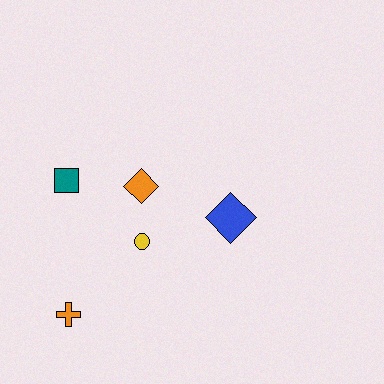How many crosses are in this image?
There is 1 cross.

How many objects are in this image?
There are 5 objects.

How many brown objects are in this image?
There are no brown objects.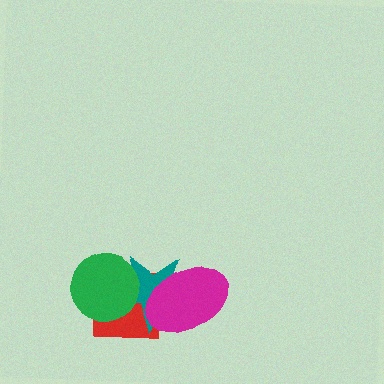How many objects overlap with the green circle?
2 objects overlap with the green circle.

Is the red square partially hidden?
Yes, it is partially covered by another shape.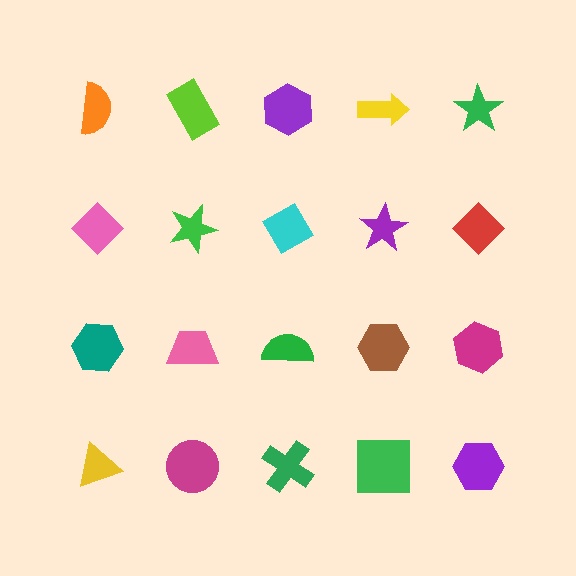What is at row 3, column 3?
A green semicircle.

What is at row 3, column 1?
A teal hexagon.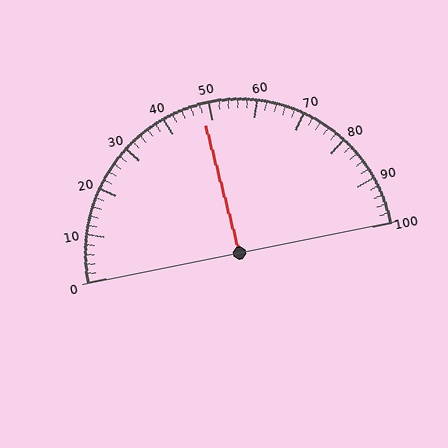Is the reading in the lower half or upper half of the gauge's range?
The reading is in the lower half of the range (0 to 100).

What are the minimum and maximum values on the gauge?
The gauge ranges from 0 to 100.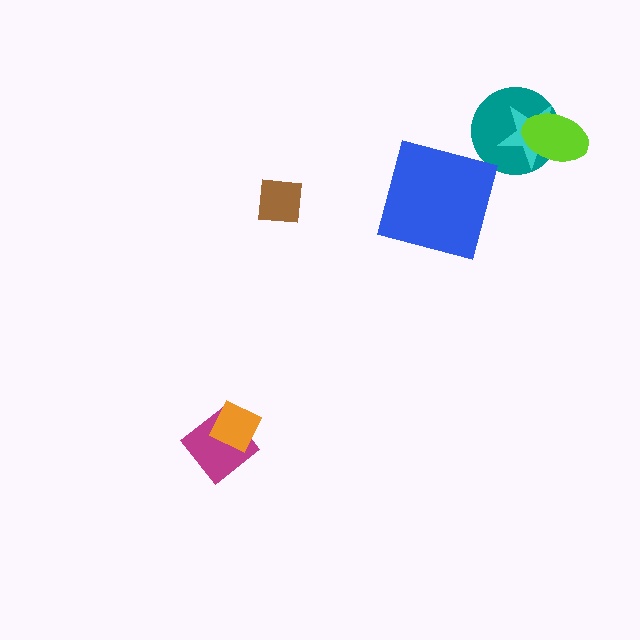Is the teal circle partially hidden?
Yes, it is partially covered by another shape.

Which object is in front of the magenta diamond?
The orange diamond is in front of the magenta diamond.